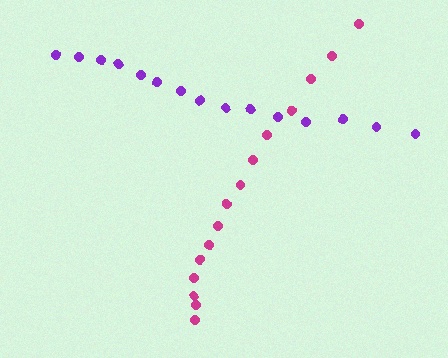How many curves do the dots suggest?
There are 2 distinct paths.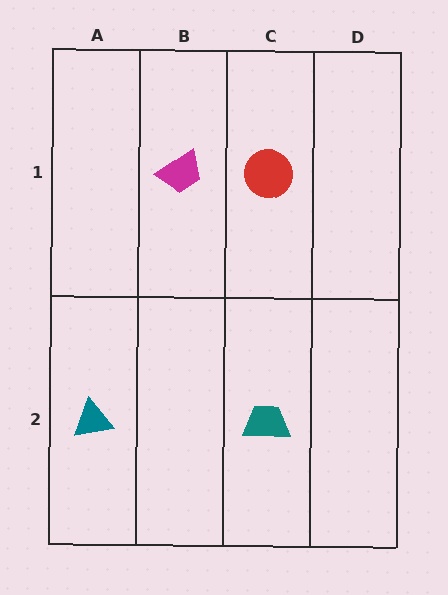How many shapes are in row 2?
2 shapes.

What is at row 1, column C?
A red circle.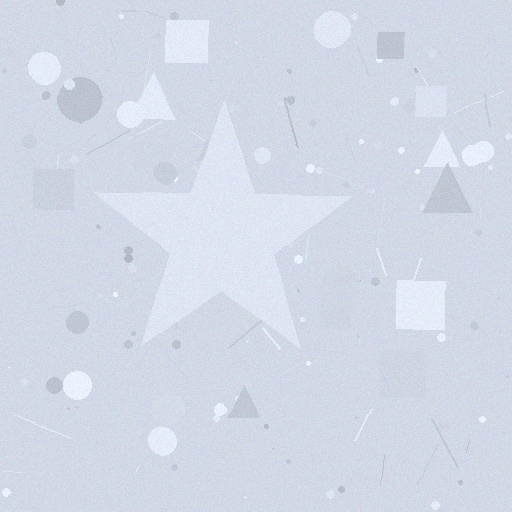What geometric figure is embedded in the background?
A star is embedded in the background.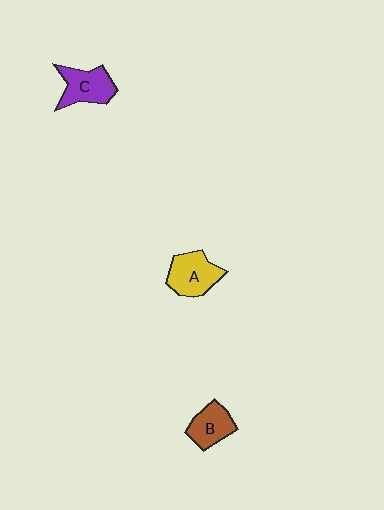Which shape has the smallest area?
Shape B (brown).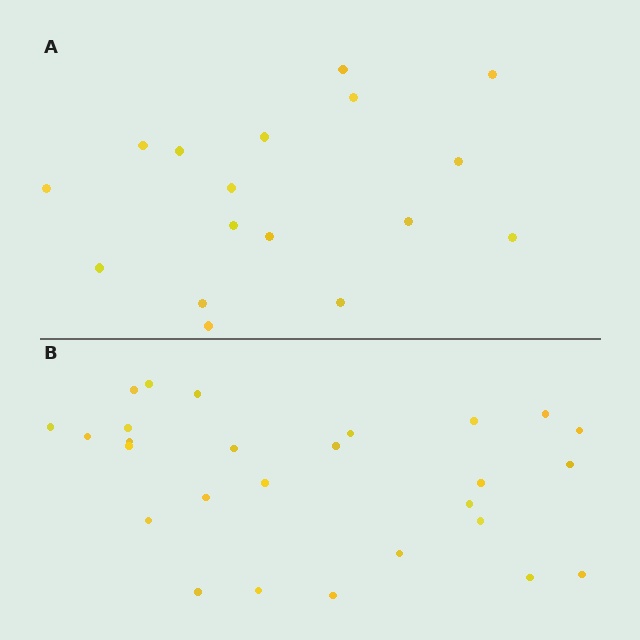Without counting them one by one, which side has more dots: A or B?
Region B (the bottom region) has more dots.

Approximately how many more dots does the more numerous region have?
Region B has roughly 10 or so more dots than region A.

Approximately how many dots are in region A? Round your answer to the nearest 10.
About 20 dots. (The exact count is 17, which rounds to 20.)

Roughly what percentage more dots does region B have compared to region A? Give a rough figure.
About 60% more.